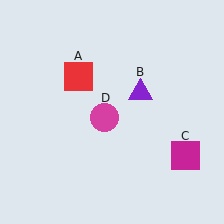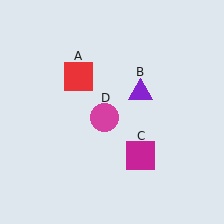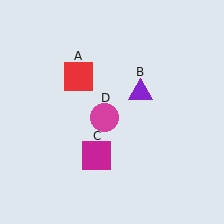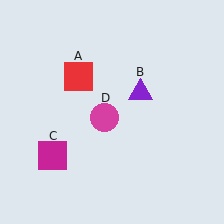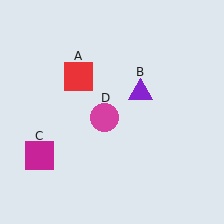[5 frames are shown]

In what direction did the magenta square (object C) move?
The magenta square (object C) moved left.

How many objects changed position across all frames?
1 object changed position: magenta square (object C).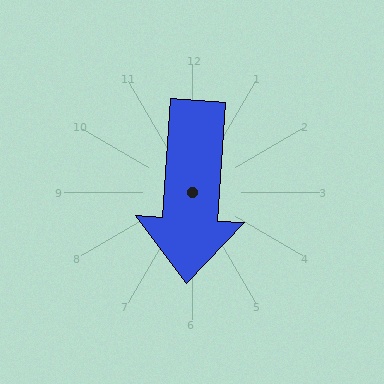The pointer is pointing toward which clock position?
Roughly 6 o'clock.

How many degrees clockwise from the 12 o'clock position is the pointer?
Approximately 184 degrees.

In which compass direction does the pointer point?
South.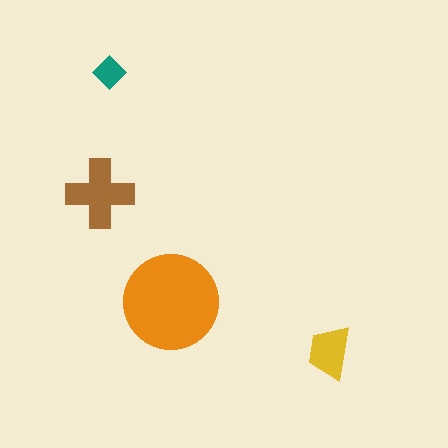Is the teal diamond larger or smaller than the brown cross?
Smaller.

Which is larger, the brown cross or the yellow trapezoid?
The brown cross.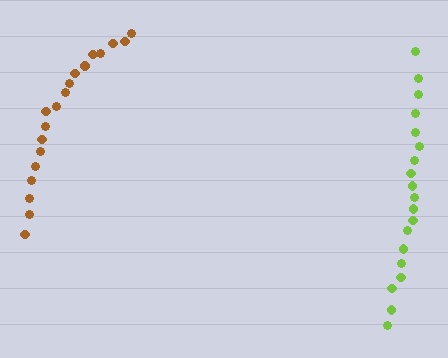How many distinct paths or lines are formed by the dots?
There are 2 distinct paths.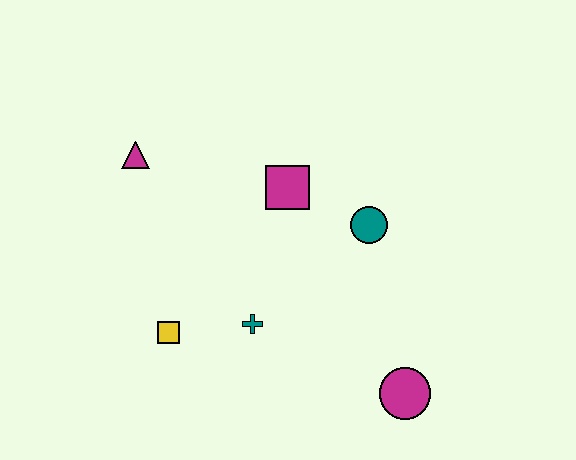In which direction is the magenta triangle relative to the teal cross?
The magenta triangle is above the teal cross.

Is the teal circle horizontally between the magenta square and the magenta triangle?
No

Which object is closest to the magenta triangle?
The magenta square is closest to the magenta triangle.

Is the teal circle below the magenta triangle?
Yes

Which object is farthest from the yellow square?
The magenta circle is farthest from the yellow square.